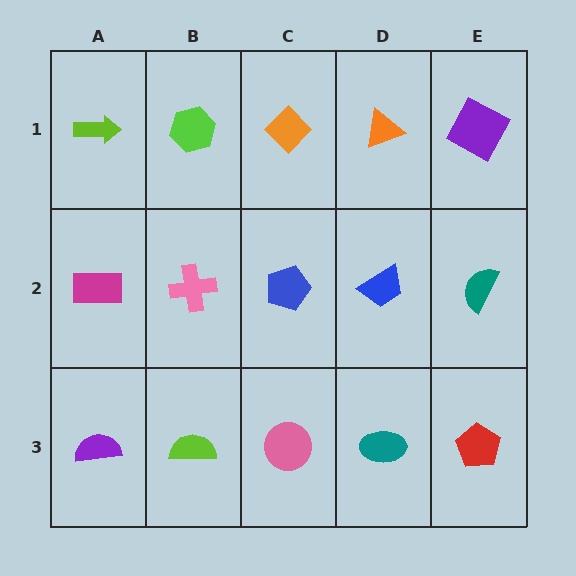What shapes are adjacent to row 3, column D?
A blue trapezoid (row 2, column D), a pink circle (row 3, column C), a red pentagon (row 3, column E).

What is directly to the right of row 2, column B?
A blue pentagon.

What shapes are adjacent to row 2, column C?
An orange diamond (row 1, column C), a pink circle (row 3, column C), a pink cross (row 2, column B), a blue trapezoid (row 2, column D).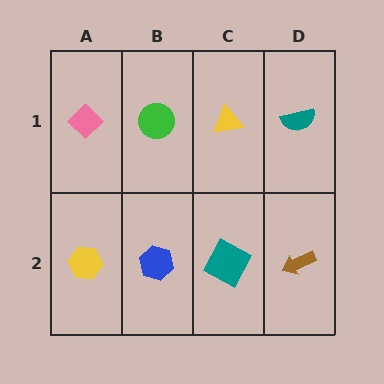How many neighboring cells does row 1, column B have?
3.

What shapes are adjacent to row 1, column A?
A yellow hexagon (row 2, column A), a green circle (row 1, column B).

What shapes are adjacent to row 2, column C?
A yellow triangle (row 1, column C), a blue hexagon (row 2, column B), a brown arrow (row 2, column D).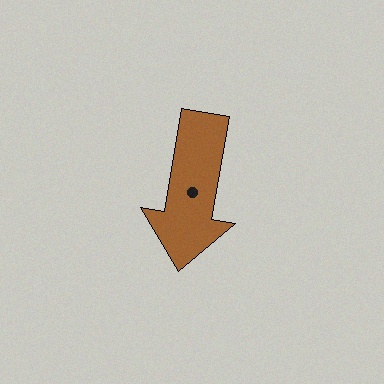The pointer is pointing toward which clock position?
Roughly 6 o'clock.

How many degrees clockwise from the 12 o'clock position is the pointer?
Approximately 190 degrees.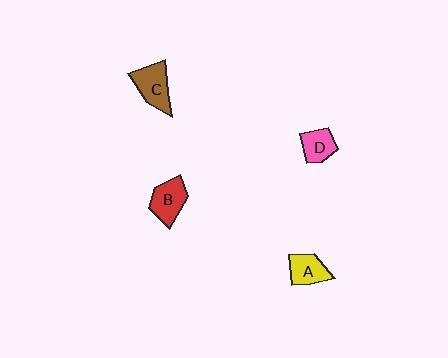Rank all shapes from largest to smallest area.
From largest to smallest: C (brown), B (red), A (yellow), D (pink).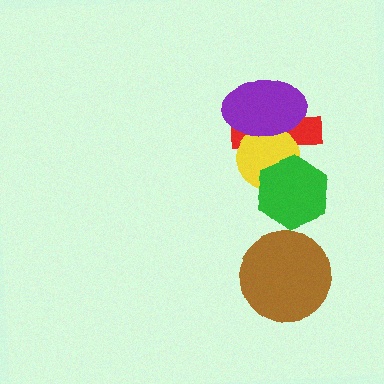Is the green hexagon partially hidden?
No, no other shape covers it.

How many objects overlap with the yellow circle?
3 objects overlap with the yellow circle.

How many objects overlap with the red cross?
3 objects overlap with the red cross.